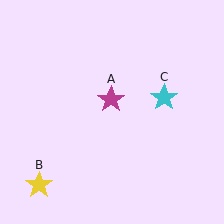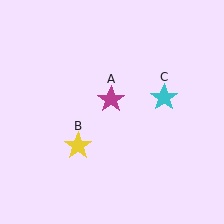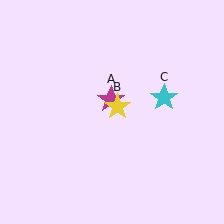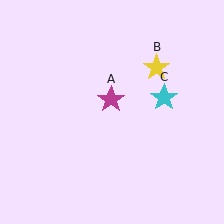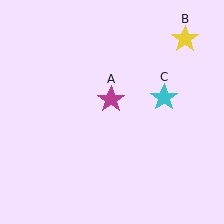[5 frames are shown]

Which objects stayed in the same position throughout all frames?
Magenta star (object A) and cyan star (object C) remained stationary.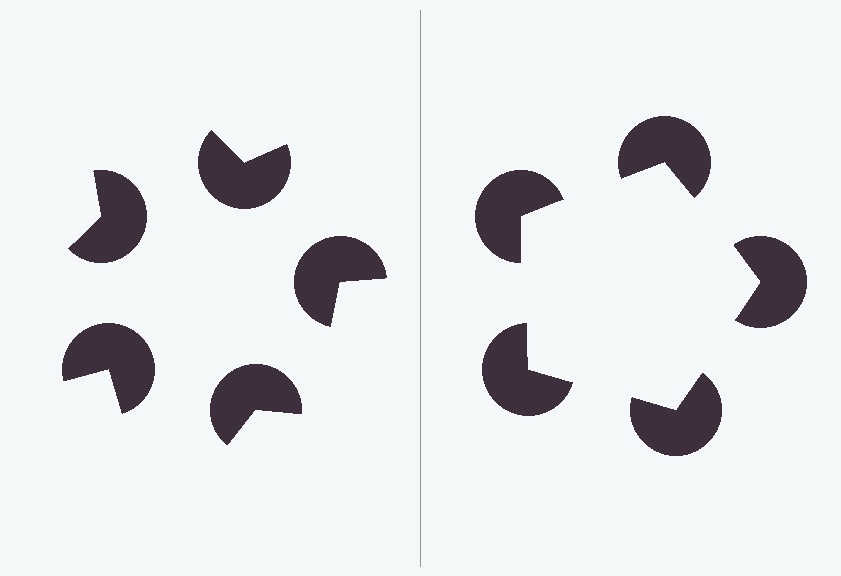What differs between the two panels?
The pac-man discs are positioned identically on both sides; only the wedge orientations differ. On the right they align to a pentagon; on the left they are misaligned.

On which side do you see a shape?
An illusory pentagon appears on the right side. On the left side the wedge cuts are rotated, so no coherent shape forms.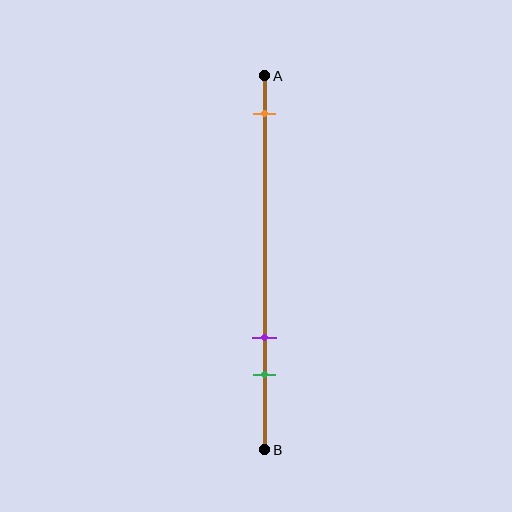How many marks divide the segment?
There are 3 marks dividing the segment.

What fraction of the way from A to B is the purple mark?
The purple mark is approximately 70% (0.7) of the way from A to B.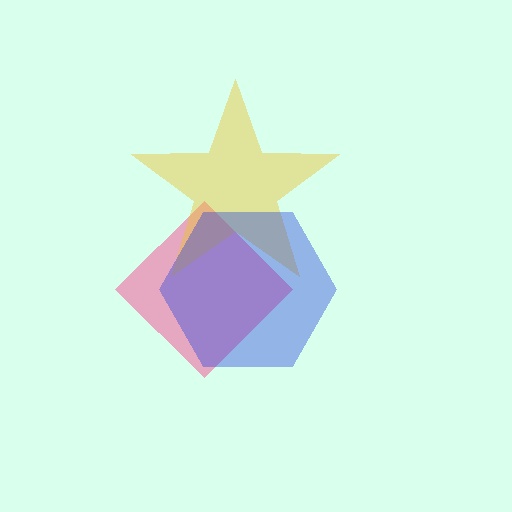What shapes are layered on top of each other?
The layered shapes are: a pink diamond, a yellow star, a blue hexagon.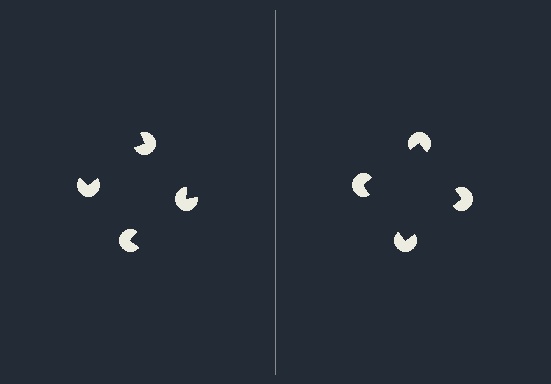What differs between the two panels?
The pac-man discs are positioned identically on both sides; only the wedge orientations differ. On the right they align to a square; on the left they are misaligned.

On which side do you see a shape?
An illusory square appears on the right side. On the left side the wedge cuts are rotated, so no coherent shape forms.